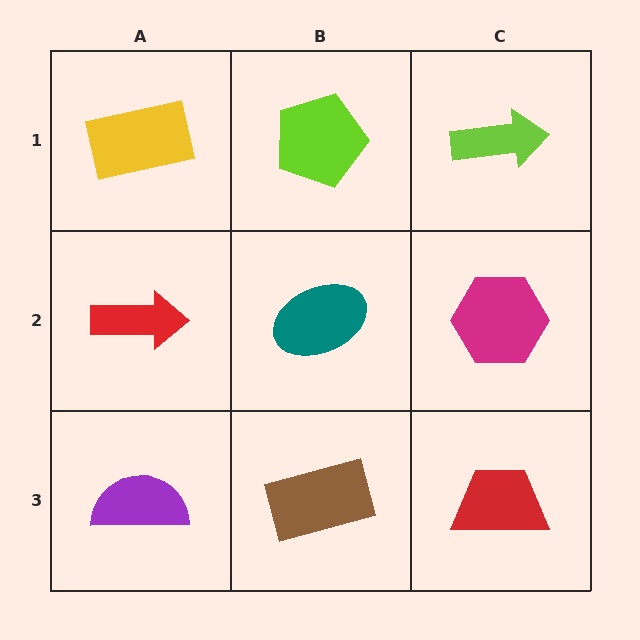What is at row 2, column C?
A magenta hexagon.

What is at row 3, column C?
A red trapezoid.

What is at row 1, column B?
A lime pentagon.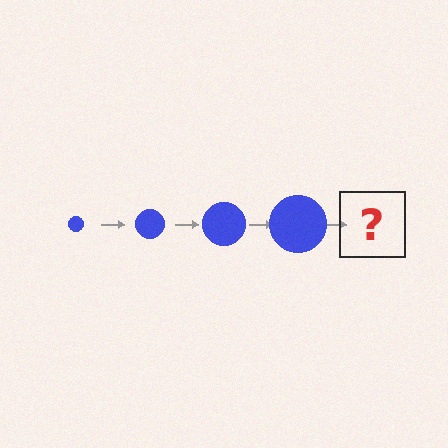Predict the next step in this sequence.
The next step is a blue circle, larger than the previous one.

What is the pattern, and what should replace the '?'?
The pattern is that the circle gets progressively larger each step. The '?' should be a blue circle, larger than the previous one.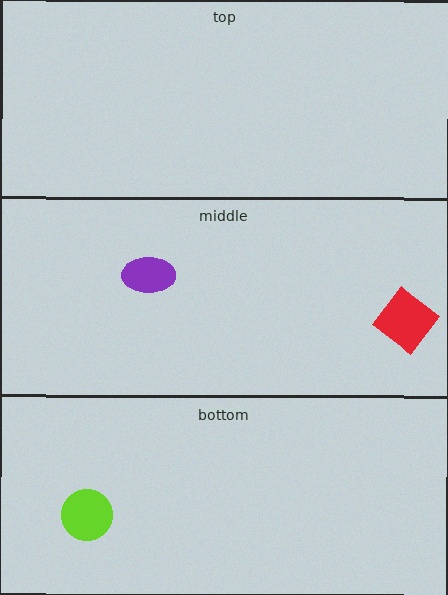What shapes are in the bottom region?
The lime circle.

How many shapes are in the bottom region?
1.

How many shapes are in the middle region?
2.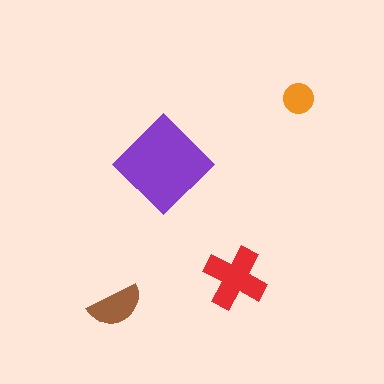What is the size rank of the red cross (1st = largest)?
2nd.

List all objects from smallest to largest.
The orange circle, the brown semicircle, the red cross, the purple diamond.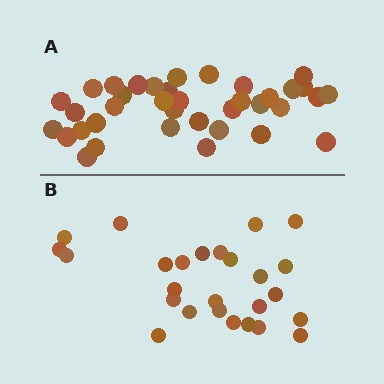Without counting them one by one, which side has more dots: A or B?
Region A (the top region) has more dots.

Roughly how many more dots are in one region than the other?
Region A has roughly 12 or so more dots than region B.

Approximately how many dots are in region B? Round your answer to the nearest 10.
About 30 dots. (The exact count is 26, which rounds to 30.)